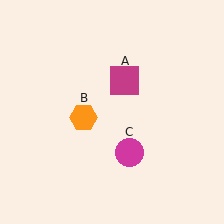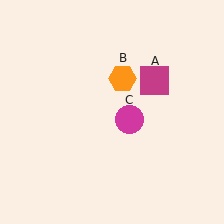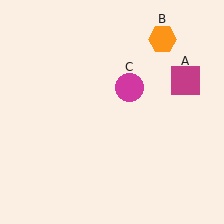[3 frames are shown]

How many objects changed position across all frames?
3 objects changed position: magenta square (object A), orange hexagon (object B), magenta circle (object C).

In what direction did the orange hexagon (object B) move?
The orange hexagon (object B) moved up and to the right.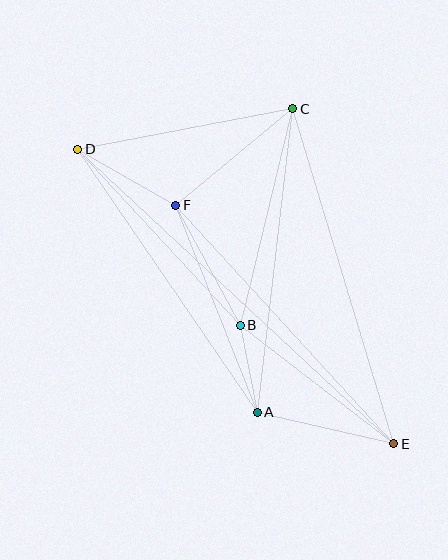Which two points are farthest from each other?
Points D and E are farthest from each other.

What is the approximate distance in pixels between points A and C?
The distance between A and C is approximately 306 pixels.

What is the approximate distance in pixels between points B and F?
The distance between B and F is approximately 136 pixels.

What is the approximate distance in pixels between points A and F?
The distance between A and F is approximately 223 pixels.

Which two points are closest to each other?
Points A and B are closest to each other.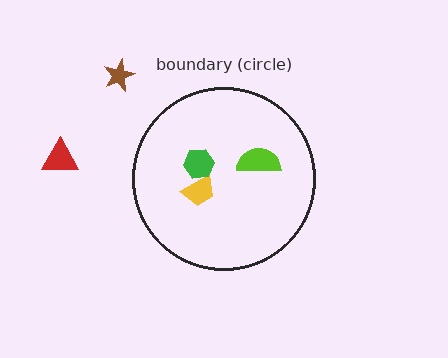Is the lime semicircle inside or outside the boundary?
Inside.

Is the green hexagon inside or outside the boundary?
Inside.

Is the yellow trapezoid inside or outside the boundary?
Inside.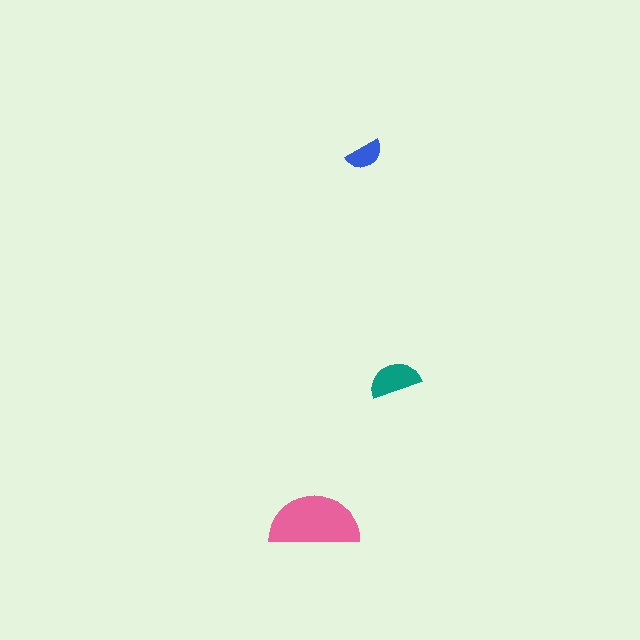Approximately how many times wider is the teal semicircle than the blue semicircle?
About 1.5 times wider.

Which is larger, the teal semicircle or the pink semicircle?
The pink one.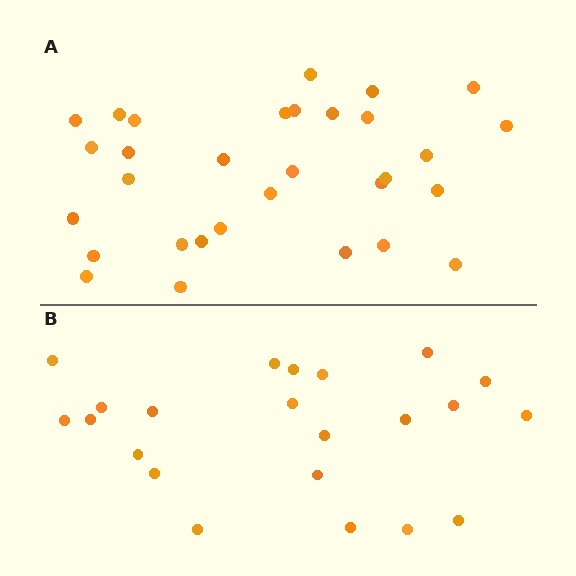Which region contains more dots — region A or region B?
Region A (the top region) has more dots.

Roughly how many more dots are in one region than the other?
Region A has roughly 8 or so more dots than region B.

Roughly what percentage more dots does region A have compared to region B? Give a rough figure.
About 40% more.